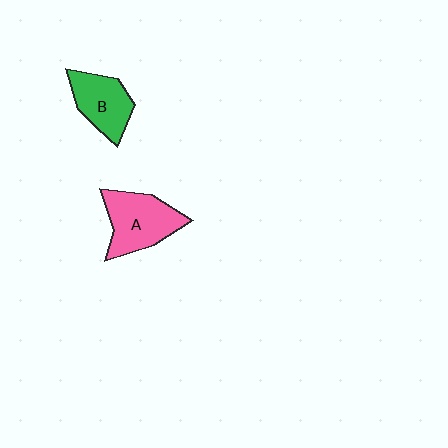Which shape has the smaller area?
Shape B (green).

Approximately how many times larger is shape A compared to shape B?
Approximately 1.3 times.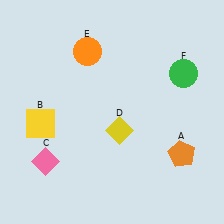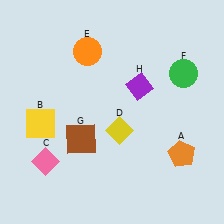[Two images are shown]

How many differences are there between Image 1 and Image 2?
There are 2 differences between the two images.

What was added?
A brown square (G), a purple diamond (H) were added in Image 2.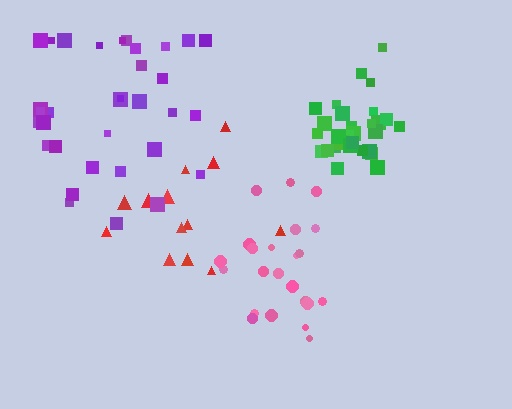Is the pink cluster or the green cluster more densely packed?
Green.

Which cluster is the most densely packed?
Green.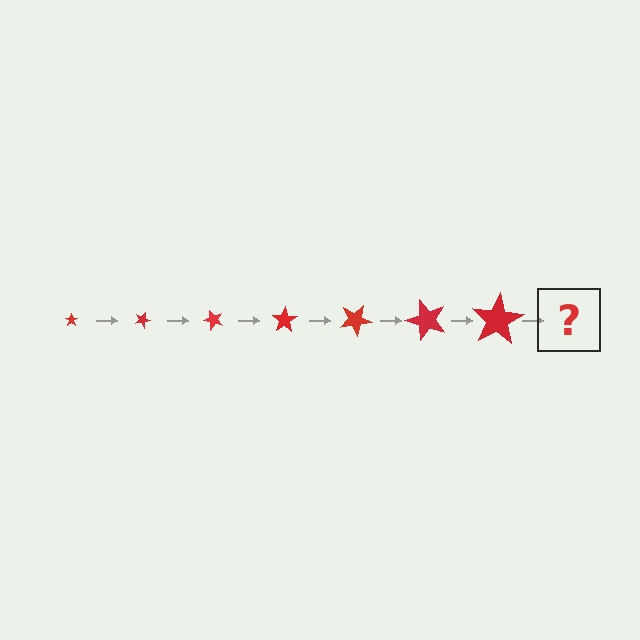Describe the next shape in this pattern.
It should be a star, larger than the previous one and rotated 175 degrees from the start.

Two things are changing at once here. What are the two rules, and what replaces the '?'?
The two rules are that the star grows larger each step and it rotates 25 degrees each step. The '?' should be a star, larger than the previous one and rotated 175 degrees from the start.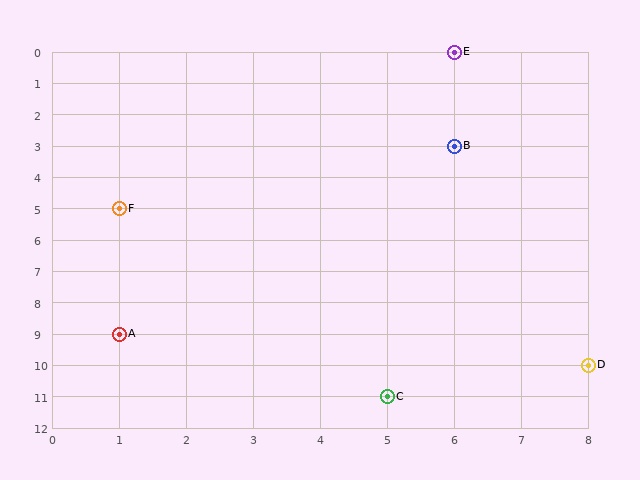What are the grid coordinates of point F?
Point F is at grid coordinates (1, 5).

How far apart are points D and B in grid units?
Points D and B are 2 columns and 7 rows apart (about 7.3 grid units diagonally).